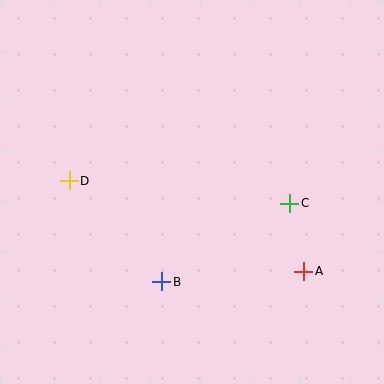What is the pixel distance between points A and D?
The distance between A and D is 251 pixels.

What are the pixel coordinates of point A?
Point A is at (304, 271).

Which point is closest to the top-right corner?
Point C is closest to the top-right corner.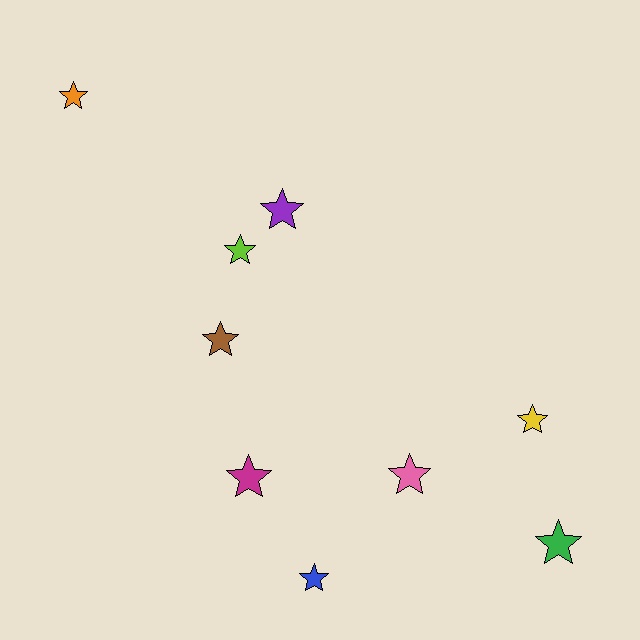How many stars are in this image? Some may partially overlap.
There are 9 stars.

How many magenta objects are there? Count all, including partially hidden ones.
There is 1 magenta object.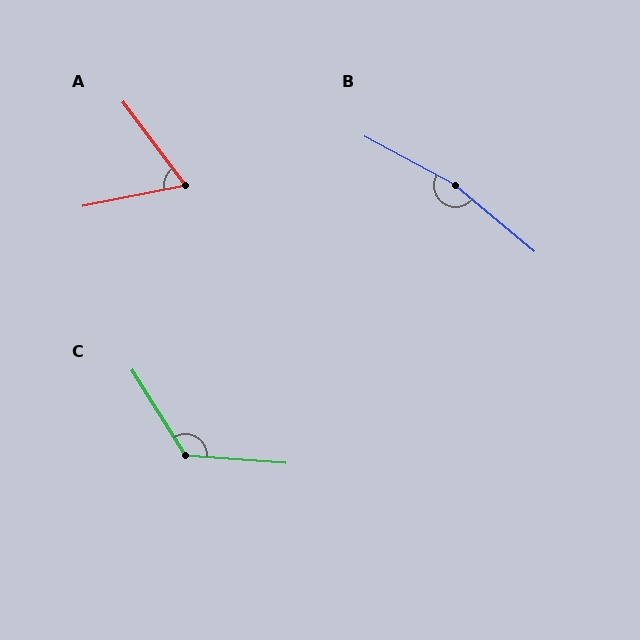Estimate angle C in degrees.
Approximately 127 degrees.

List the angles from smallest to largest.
A (64°), C (127°), B (168°).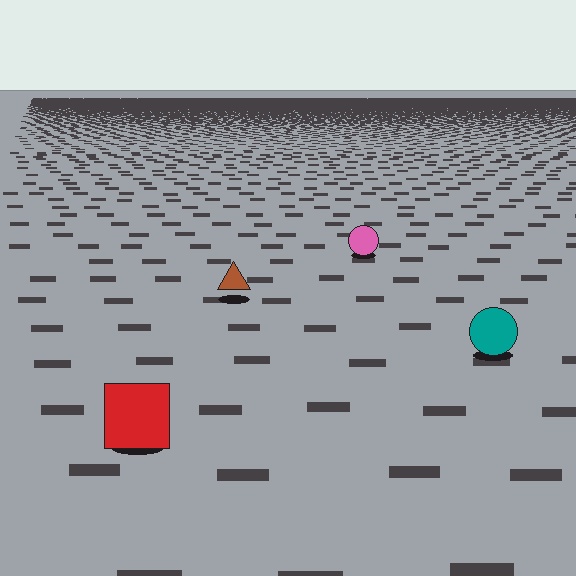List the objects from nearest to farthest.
From nearest to farthest: the red square, the teal circle, the brown triangle, the pink circle.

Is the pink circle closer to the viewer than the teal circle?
No. The teal circle is closer — you can tell from the texture gradient: the ground texture is coarser near it.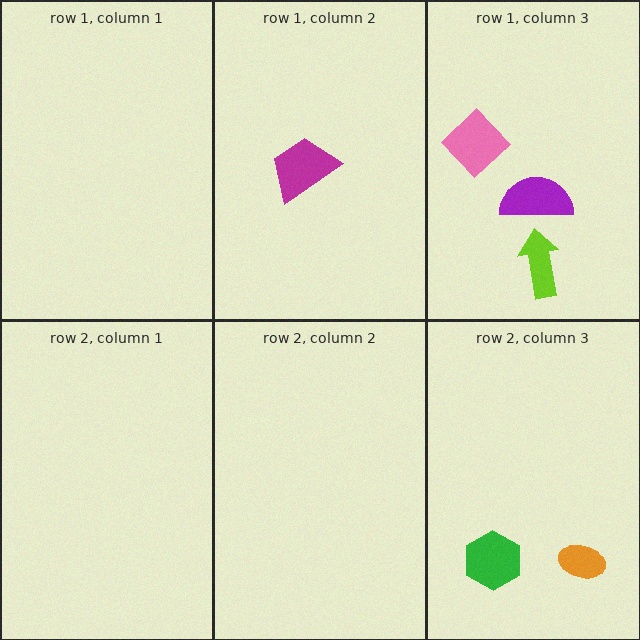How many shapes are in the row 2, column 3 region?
2.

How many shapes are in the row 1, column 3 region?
3.